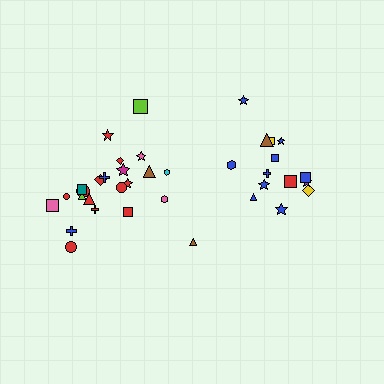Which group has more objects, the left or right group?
The left group.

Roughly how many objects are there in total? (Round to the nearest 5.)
Roughly 35 objects in total.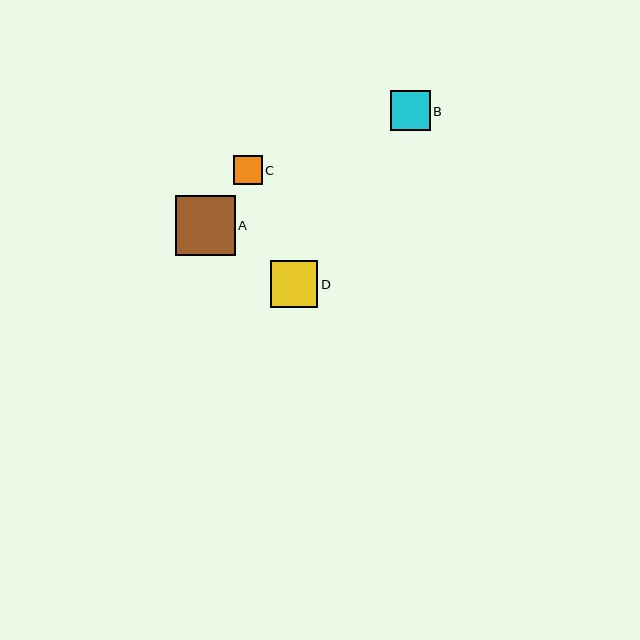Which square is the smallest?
Square C is the smallest with a size of approximately 29 pixels.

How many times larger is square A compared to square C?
Square A is approximately 2.1 times the size of square C.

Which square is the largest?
Square A is the largest with a size of approximately 60 pixels.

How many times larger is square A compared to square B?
Square A is approximately 1.5 times the size of square B.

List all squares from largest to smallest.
From largest to smallest: A, D, B, C.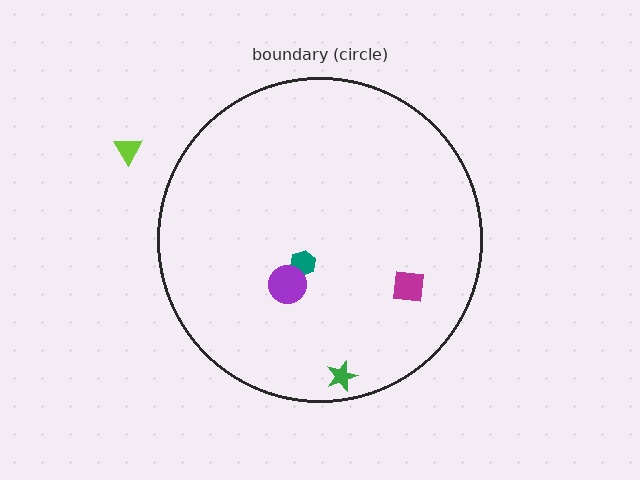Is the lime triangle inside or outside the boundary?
Outside.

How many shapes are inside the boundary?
4 inside, 1 outside.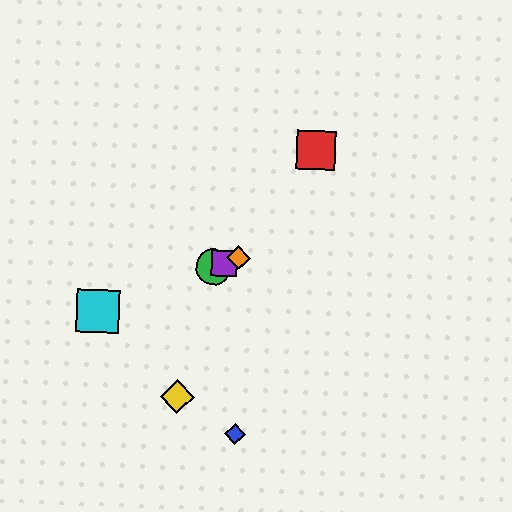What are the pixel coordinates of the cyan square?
The cyan square is at (98, 311).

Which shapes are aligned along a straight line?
The green circle, the purple square, the orange diamond, the cyan square are aligned along a straight line.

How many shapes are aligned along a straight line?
4 shapes (the green circle, the purple square, the orange diamond, the cyan square) are aligned along a straight line.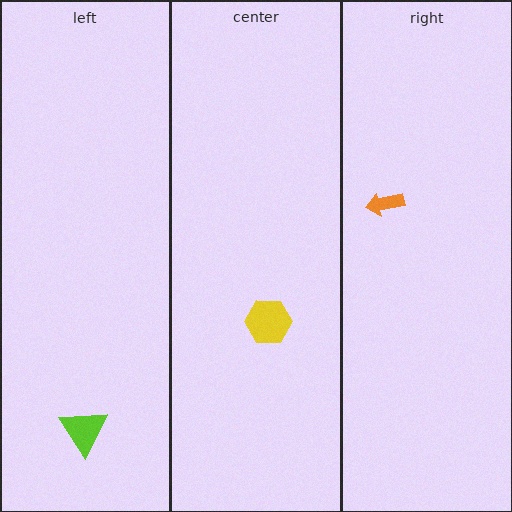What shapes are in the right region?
The orange arrow.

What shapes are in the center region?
The yellow hexagon.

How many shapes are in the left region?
1.